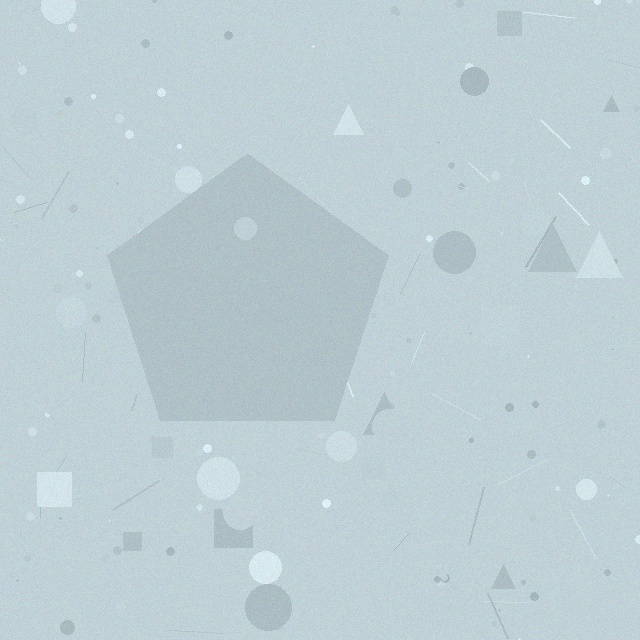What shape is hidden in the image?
A pentagon is hidden in the image.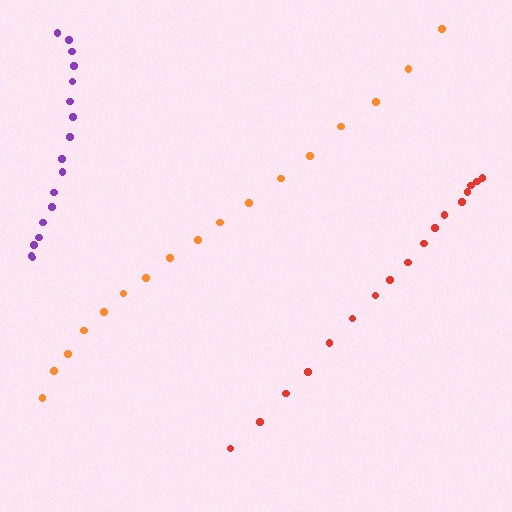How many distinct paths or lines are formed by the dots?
There are 3 distinct paths.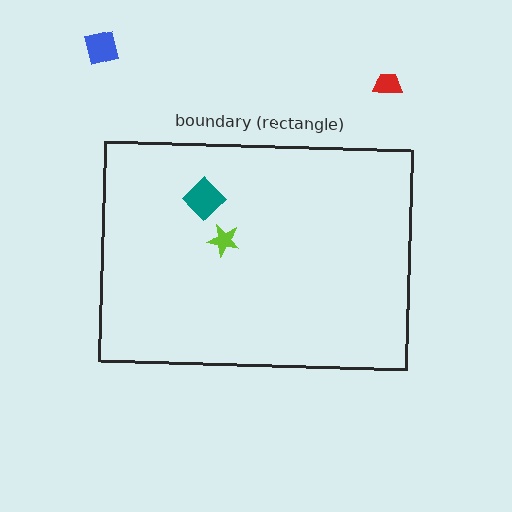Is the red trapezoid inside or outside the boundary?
Outside.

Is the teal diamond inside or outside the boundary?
Inside.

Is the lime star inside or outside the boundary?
Inside.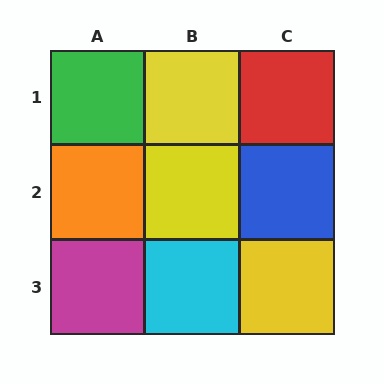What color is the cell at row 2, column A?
Orange.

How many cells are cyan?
1 cell is cyan.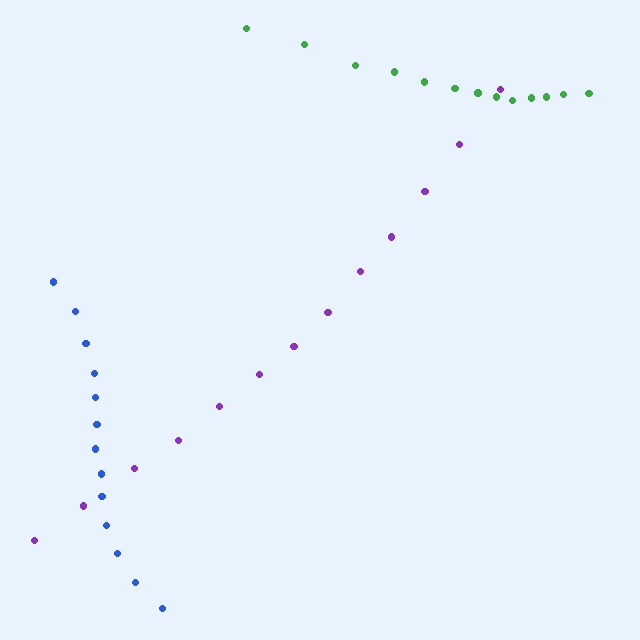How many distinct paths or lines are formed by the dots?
There are 3 distinct paths.